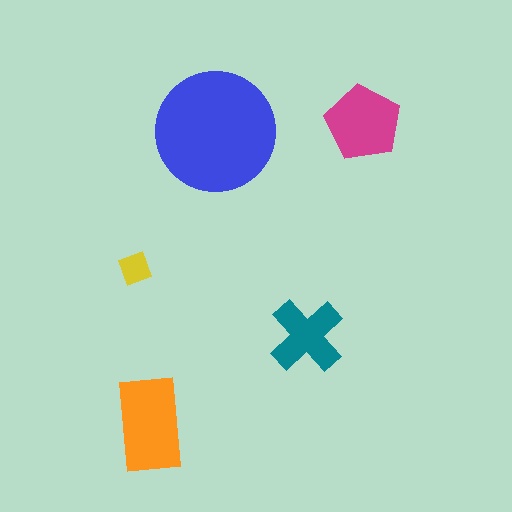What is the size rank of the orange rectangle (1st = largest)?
2nd.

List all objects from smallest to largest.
The yellow square, the teal cross, the magenta pentagon, the orange rectangle, the blue circle.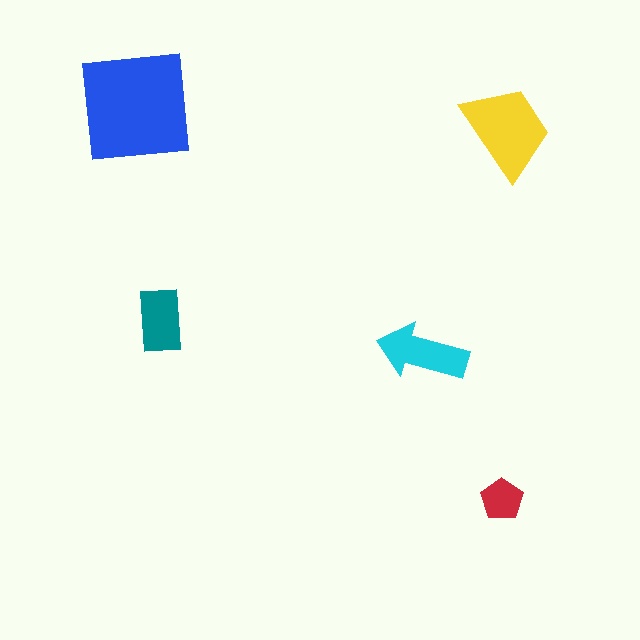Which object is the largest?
The blue square.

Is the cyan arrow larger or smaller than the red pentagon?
Larger.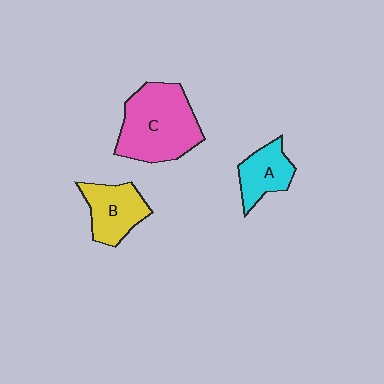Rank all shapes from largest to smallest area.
From largest to smallest: C (pink), B (yellow), A (cyan).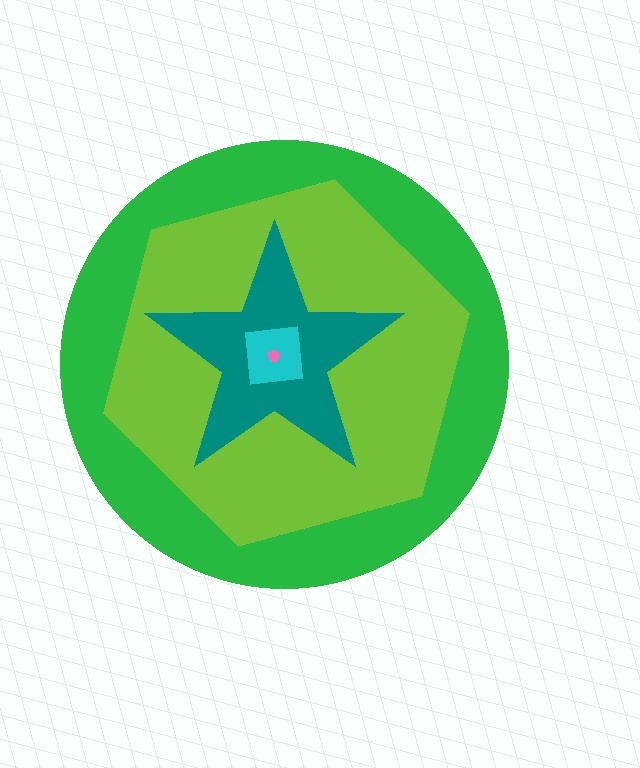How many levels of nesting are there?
5.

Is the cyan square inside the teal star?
Yes.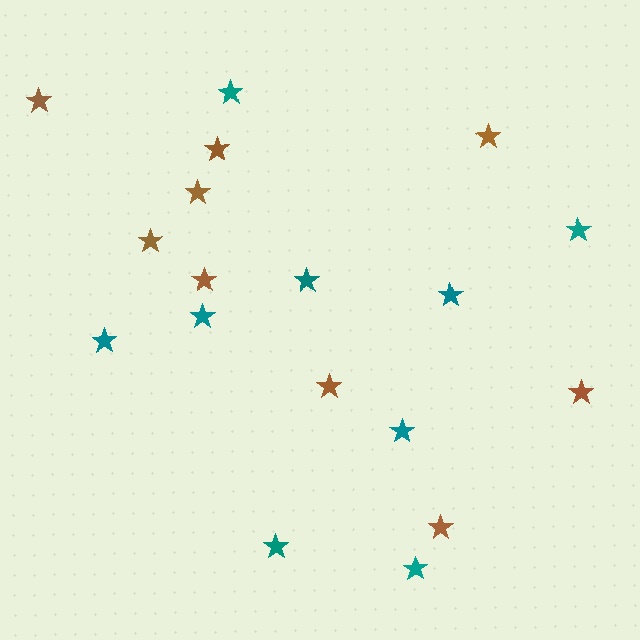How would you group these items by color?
There are 2 groups: one group of teal stars (9) and one group of brown stars (9).